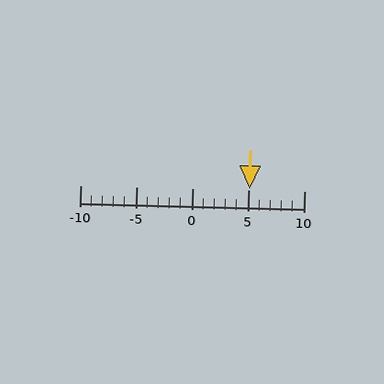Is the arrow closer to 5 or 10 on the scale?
The arrow is closer to 5.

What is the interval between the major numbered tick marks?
The major tick marks are spaced 5 units apart.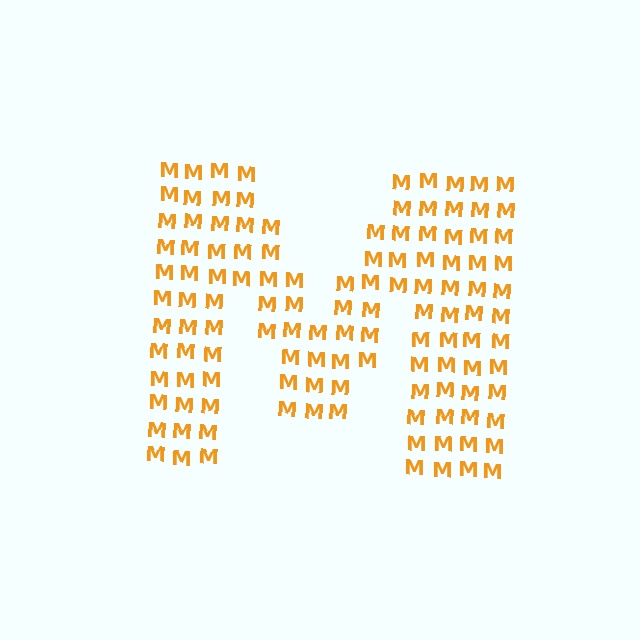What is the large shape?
The large shape is the letter M.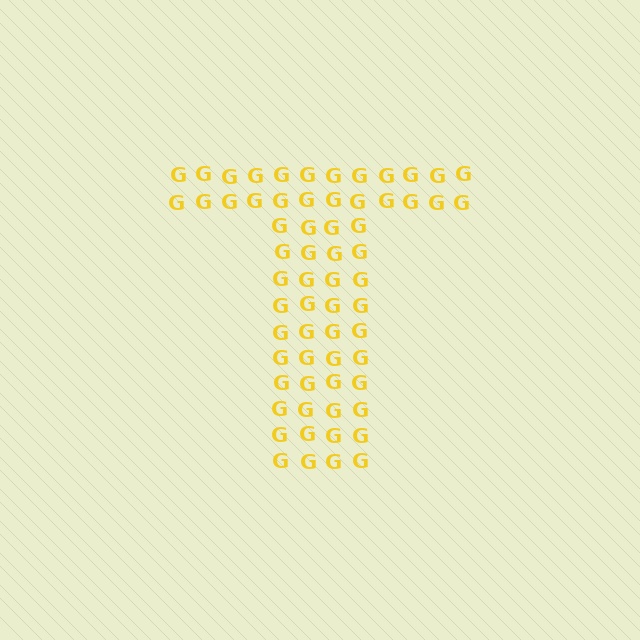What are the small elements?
The small elements are letter G's.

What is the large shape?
The large shape is the letter T.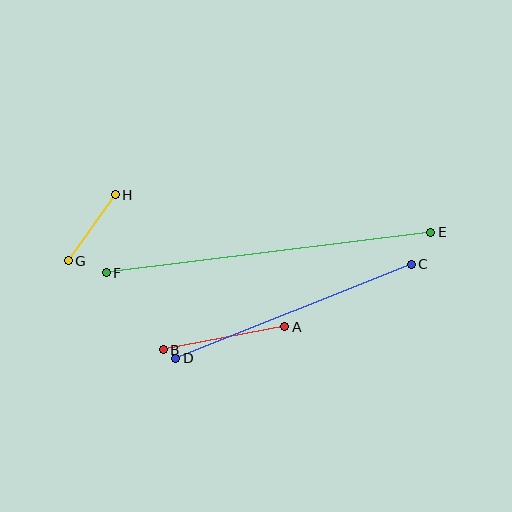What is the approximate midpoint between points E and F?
The midpoint is at approximately (268, 253) pixels.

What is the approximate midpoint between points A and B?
The midpoint is at approximately (224, 338) pixels.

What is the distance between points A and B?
The distance is approximately 124 pixels.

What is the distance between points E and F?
The distance is approximately 327 pixels.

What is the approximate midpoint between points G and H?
The midpoint is at approximately (92, 228) pixels.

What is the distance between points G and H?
The distance is approximately 81 pixels.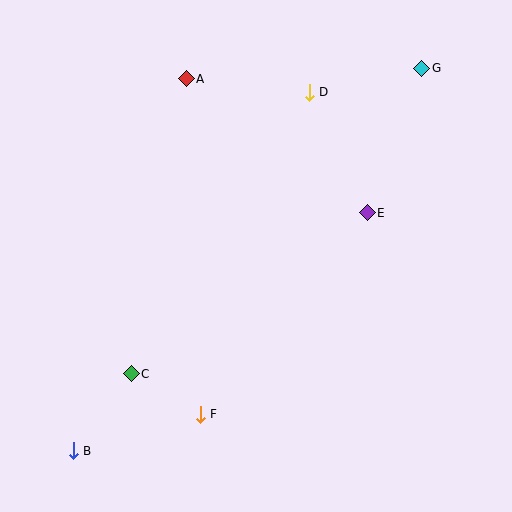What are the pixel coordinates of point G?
Point G is at (422, 68).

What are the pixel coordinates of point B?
Point B is at (73, 451).